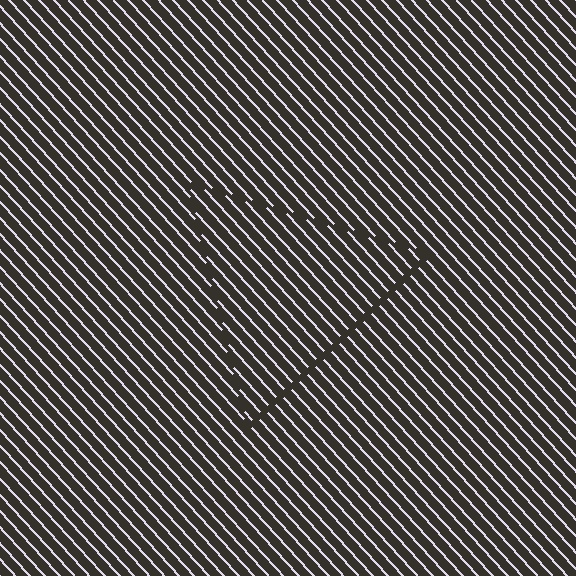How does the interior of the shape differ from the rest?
The interior of the shape contains the same grating, shifted by half a period — the contour is defined by the phase discontinuity where line-ends from the inner and outer gratings abut.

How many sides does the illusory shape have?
3 sides — the line-ends trace a triangle.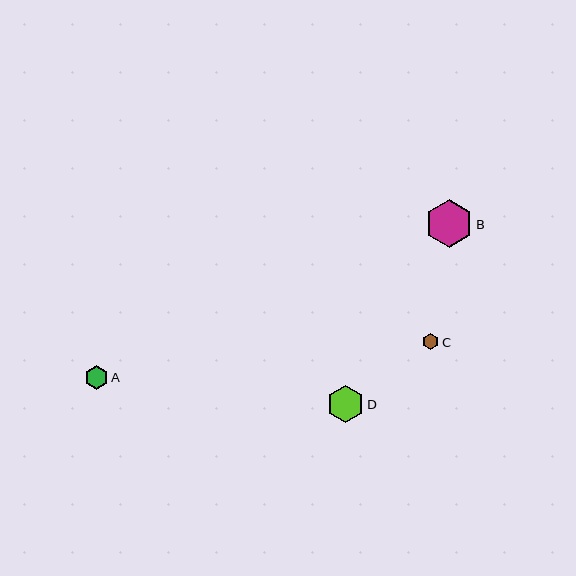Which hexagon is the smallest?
Hexagon C is the smallest with a size of approximately 16 pixels.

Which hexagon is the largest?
Hexagon B is the largest with a size of approximately 48 pixels.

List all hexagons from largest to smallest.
From largest to smallest: B, D, A, C.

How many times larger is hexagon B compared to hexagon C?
Hexagon B is approximately 3.0 times the size of hexagon C.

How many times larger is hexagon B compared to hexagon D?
Hexagon B is approximately 1.3 times the size of hexagon D.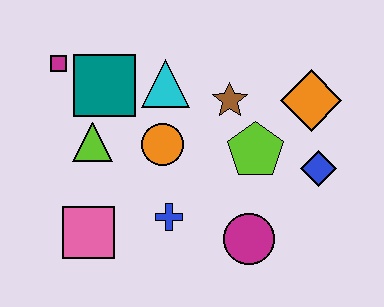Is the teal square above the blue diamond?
Yes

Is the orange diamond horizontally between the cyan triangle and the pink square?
No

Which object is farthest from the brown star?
The pink square is farthest from the brown star.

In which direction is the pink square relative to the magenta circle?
The pink square is to the left of the magenta circle.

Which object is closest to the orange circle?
The cyan triangle is closest to the orange circle.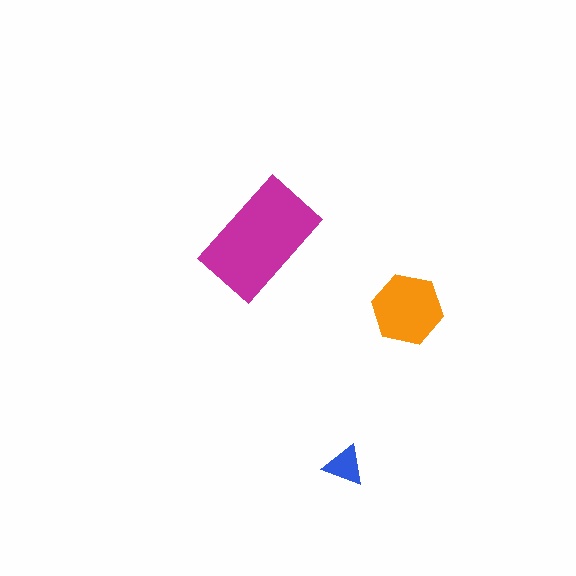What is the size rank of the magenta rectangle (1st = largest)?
1st.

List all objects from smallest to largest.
The blue triangle, the orange hexagon, the magenta rectangle.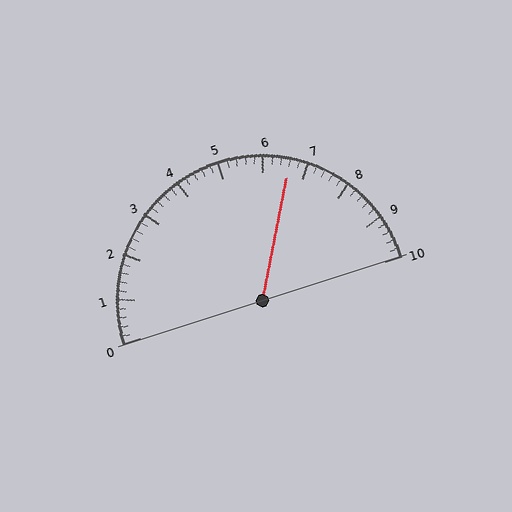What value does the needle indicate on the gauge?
The needle indicates approximately 6.6.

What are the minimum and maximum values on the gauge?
The gauge ranges from 0 to 10.